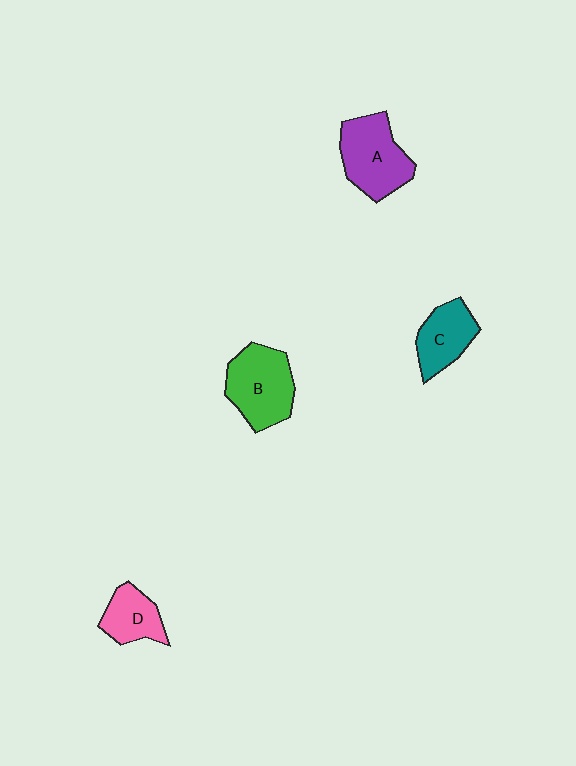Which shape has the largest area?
Shape B (green).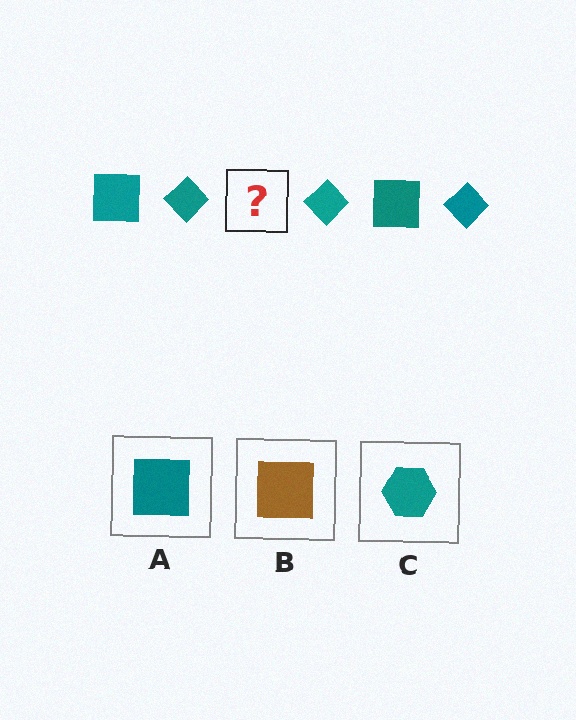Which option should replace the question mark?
Option A.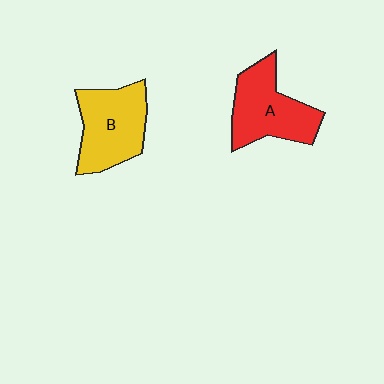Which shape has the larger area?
Shape B (yellow).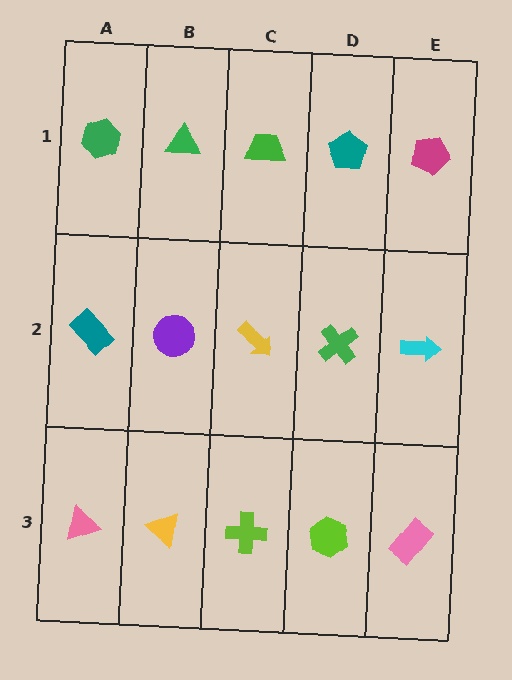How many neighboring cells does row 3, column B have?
3.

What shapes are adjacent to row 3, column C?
A yellow arrow (row 2, column C), a yellow triangle (row 3, column B), a lime hexagon (row 3, column D).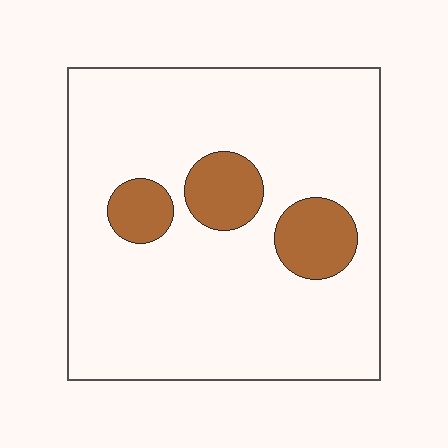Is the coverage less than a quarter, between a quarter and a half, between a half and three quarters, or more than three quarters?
Less than a quarter.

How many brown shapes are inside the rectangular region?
3.